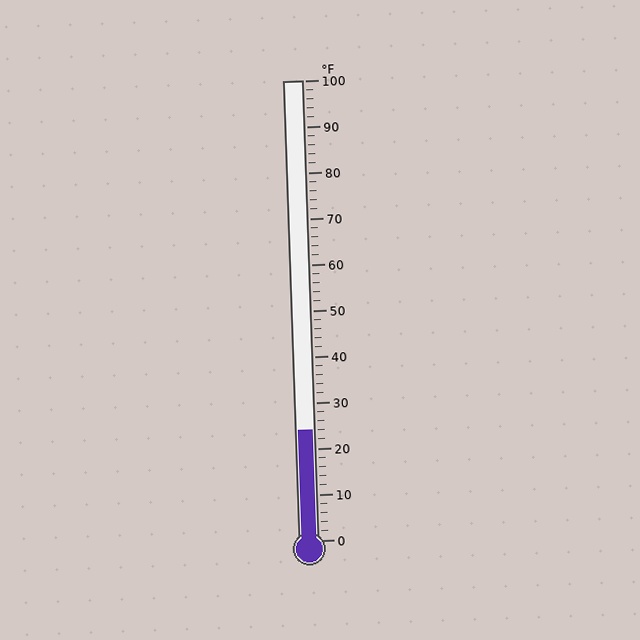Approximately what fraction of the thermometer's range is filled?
The thermometer is filled to approximately 25% of its range.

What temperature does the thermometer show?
The thermometer shows approximately 24°F.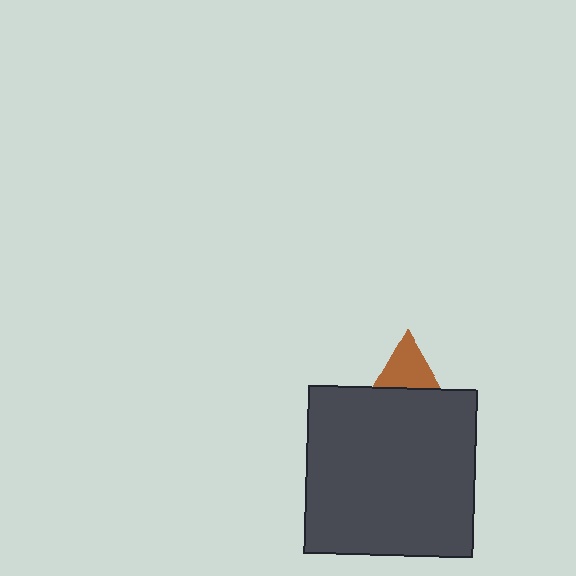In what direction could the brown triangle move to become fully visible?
The brown triangle could move up. That would shift it out from behind the dark gray square entirely.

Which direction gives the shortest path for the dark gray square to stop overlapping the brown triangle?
Moving down gives the shortest separation.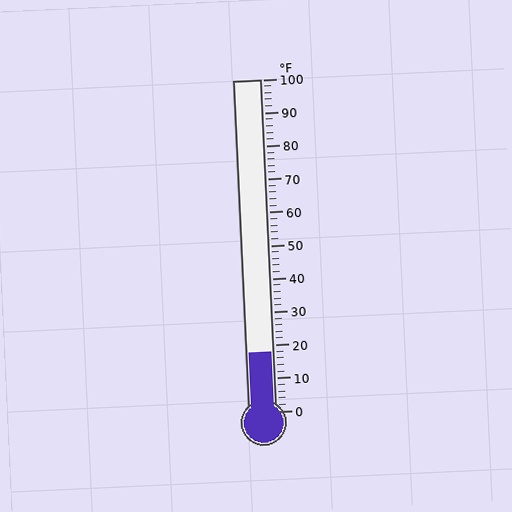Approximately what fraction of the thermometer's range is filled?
The thermometer is filled to approximately 20% of its range.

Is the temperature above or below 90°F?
The temperature is below 90°F.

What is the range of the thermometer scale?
The thermometer scale ranges from 0°F to 100°F.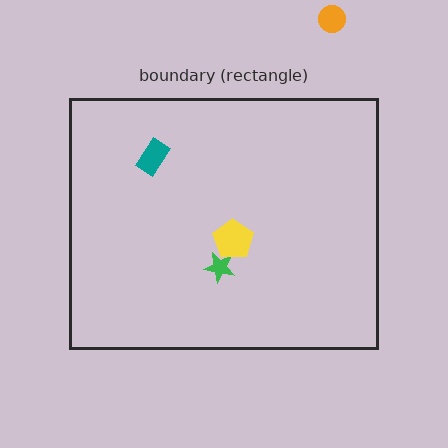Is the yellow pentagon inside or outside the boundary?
Inside.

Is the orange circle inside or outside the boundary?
Outside.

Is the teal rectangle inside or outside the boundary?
Inside.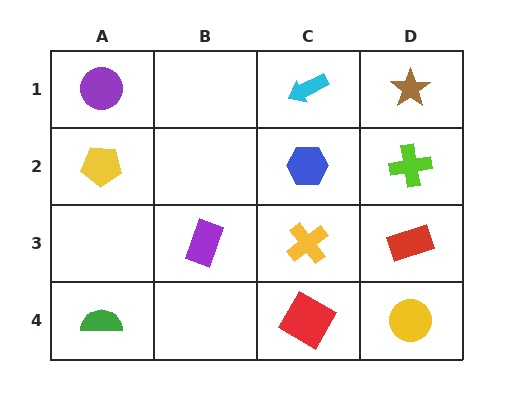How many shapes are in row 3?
3 shapes.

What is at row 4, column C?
A red diamond.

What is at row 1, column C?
A cyan arrow.